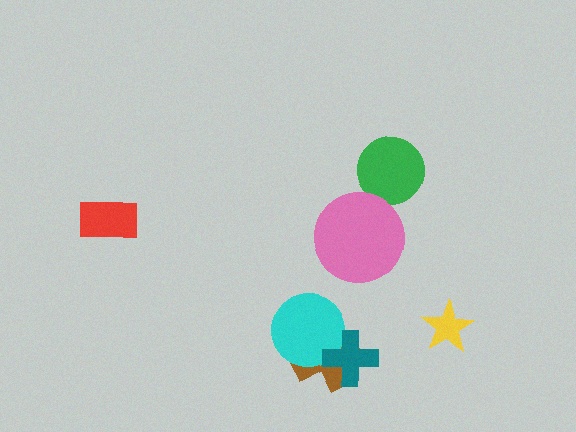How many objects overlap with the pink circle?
0 objects overlap with the pink circle.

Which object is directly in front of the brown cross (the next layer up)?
The cyan circle is directly in front of the brown cross.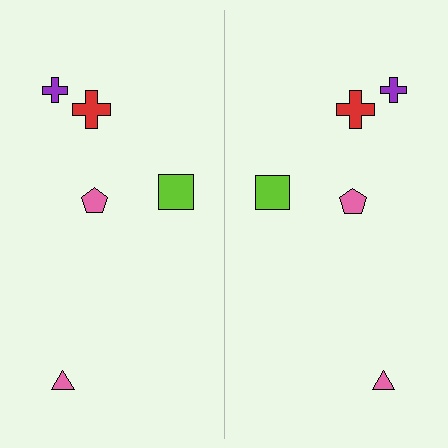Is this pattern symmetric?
Yes, this pattern has bilateral (reflection) symmetry.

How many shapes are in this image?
There are 10 shapes in this image.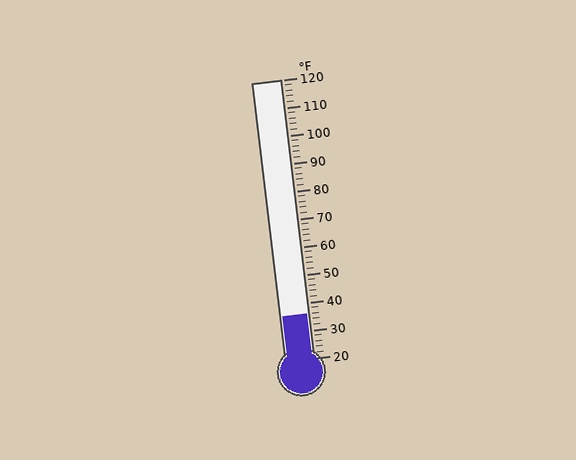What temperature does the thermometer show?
The thermometer shows approximately 36°F.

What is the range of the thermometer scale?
The thermometer scale ranges from 20°F to 120°F.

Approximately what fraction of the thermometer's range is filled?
The thermometer is filled to approximately 15% of its range.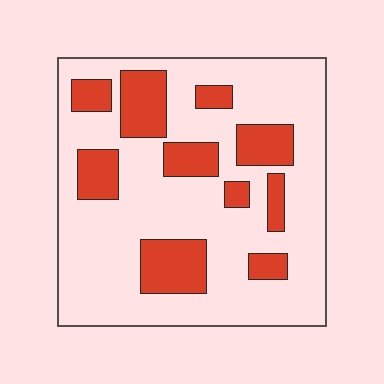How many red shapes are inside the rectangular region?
10.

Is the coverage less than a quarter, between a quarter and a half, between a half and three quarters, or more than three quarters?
Between a quarter and a half.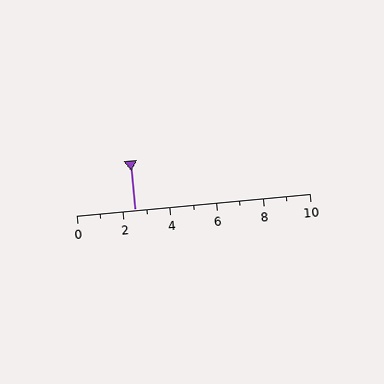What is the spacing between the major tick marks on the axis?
The major ticks are spaced 2 apart.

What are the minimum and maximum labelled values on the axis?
The axis runs from 0 to 10.